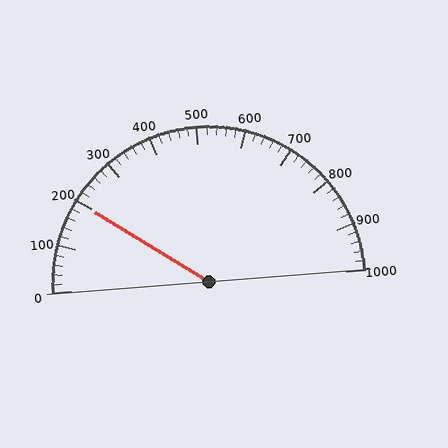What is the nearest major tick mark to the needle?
The nearest major tick mark is 200.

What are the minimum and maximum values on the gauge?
The gauge ranges from 0 to 1000.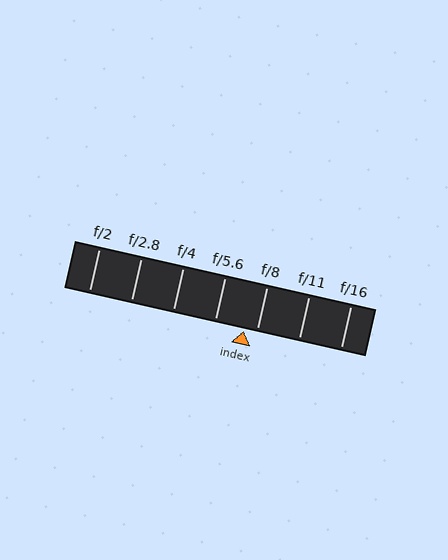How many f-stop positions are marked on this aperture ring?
There are 7 f-stop positions marked.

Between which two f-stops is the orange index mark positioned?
The index mark is between f/5.6 and f/8.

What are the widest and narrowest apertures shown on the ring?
The widest aperture shown is f/2 and the narrowest is f/16.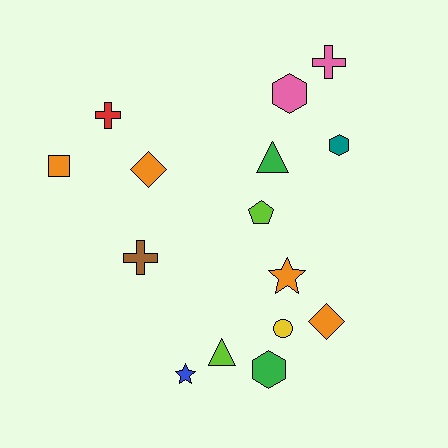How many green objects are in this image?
There are 2 green objects.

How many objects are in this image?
There are 15 objects.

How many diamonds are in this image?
There are 2 diamonds.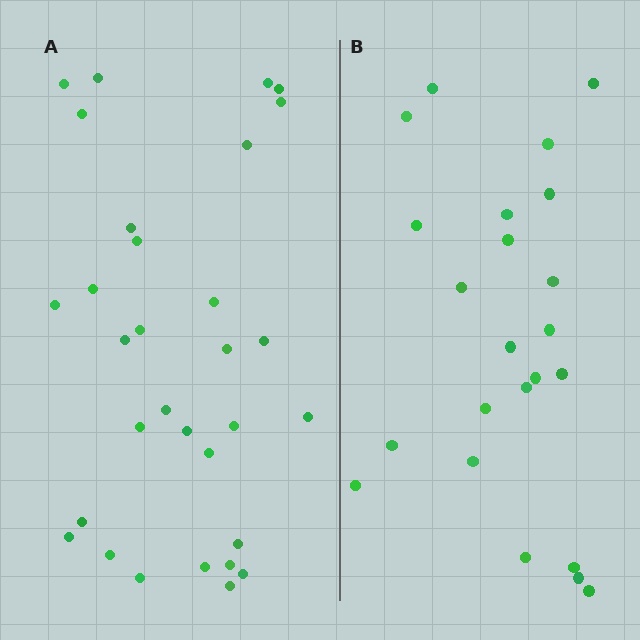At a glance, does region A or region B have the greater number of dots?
Region A (the left region) has more dots.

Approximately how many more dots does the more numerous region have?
Region A has roughly 8 or so more dots than region B.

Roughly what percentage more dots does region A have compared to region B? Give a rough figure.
About 35% more.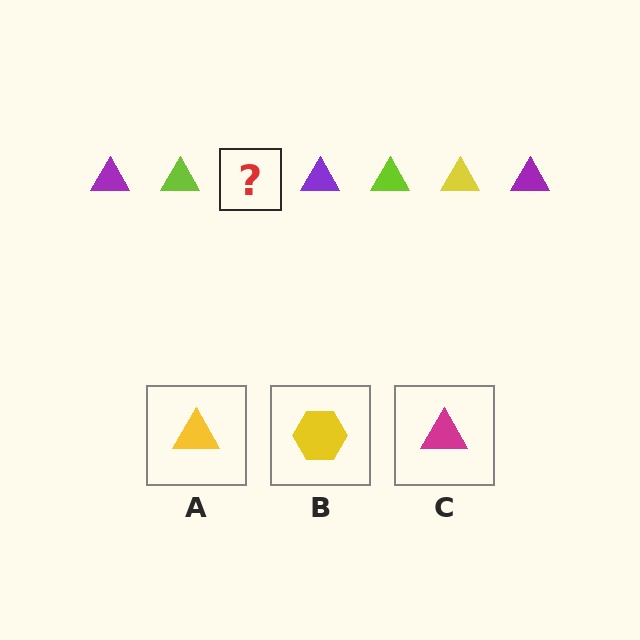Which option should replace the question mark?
Option A.